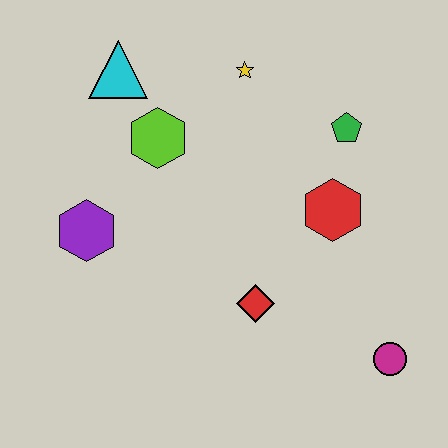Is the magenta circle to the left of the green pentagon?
No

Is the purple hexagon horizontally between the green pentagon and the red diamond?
No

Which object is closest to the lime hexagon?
The cyan triangle is closest to the lime hexagon.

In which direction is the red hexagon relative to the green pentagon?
The red hexagon is below the green pentagon.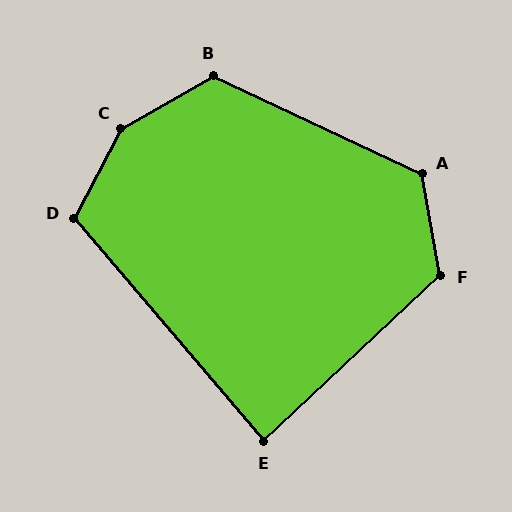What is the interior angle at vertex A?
Approximately 125 degrees (obtuse).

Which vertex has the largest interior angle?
C, at approximately 147 degrees.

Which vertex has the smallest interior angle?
E, at approximately 87 degrees.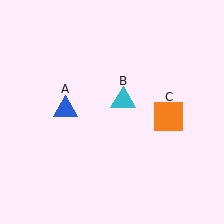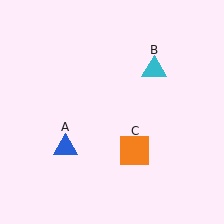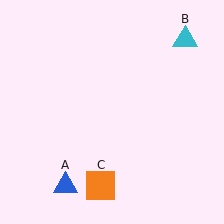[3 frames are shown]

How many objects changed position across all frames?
3 objects changed position: blue triangle (object A), cyan triangle (object B), orange square (object C).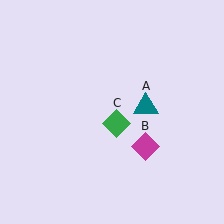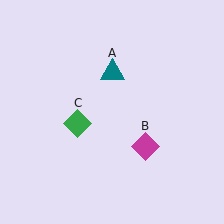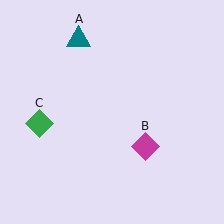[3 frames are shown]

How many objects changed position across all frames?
2 objects changed position: teal triangle (object A), green diamond (object C).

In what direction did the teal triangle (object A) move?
The teal triangle (object A) moved up and to the left.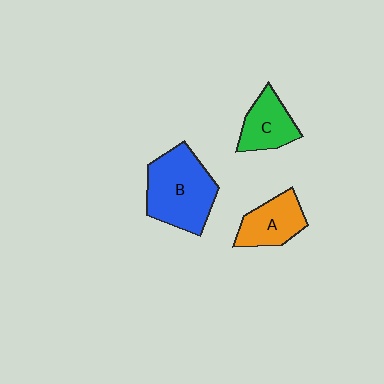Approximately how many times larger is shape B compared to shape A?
Approximately 1.7 times.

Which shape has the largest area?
Shape B (blue).